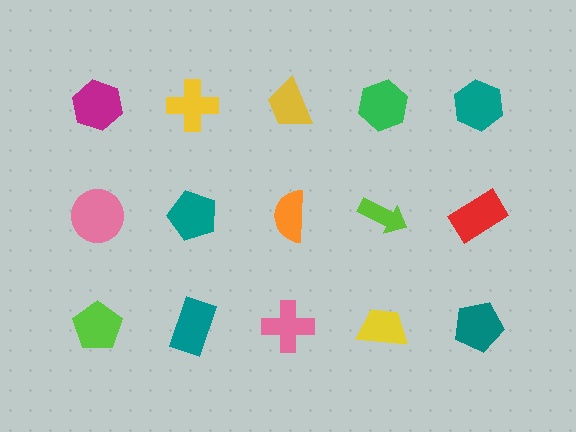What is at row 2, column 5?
A red rectangle.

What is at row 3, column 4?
A yellow trapezoid.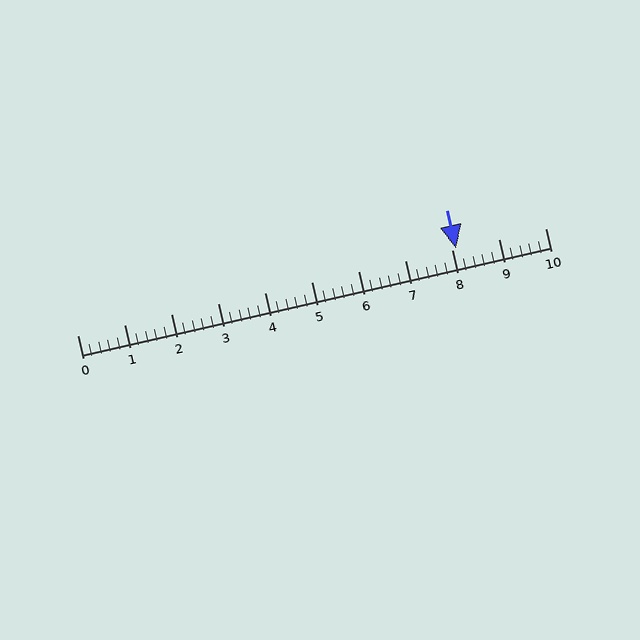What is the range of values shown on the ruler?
The ruler shows values from 0 to 10.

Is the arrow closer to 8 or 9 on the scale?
The arrow is closer to 8.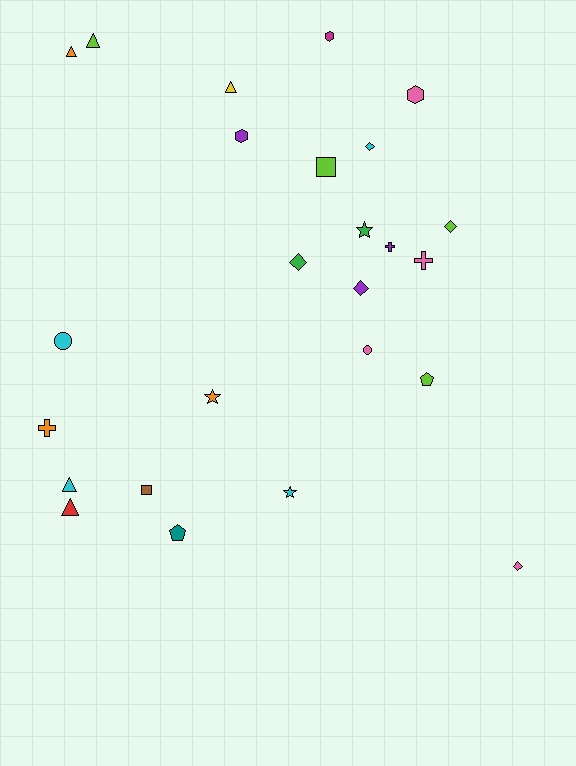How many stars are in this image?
There are 3 stars.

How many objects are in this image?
There are 25 objects.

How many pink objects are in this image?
There are 4 pink objects.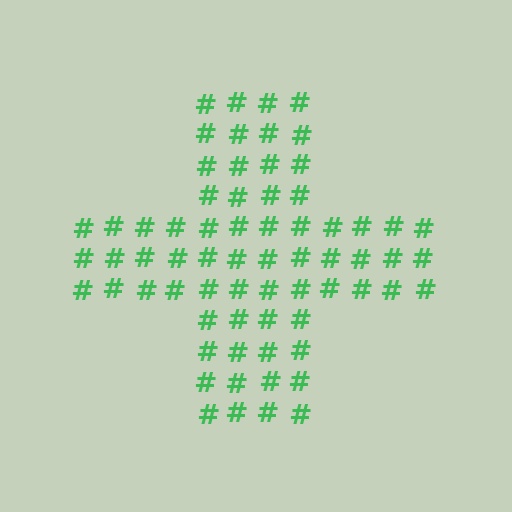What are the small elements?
The small elements are hash symbols.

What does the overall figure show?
The overall figure shows a cross.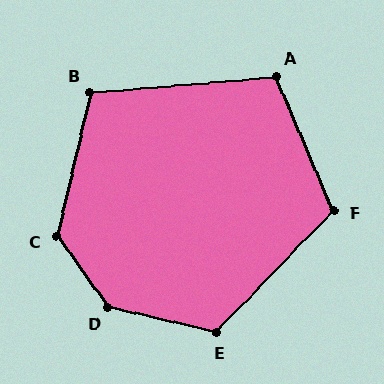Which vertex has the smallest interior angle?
B, at approximately 108 degrees.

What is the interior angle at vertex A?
Approximately 108 degrees (obtuse).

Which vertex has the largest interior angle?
D, at approximately 139 degrees.